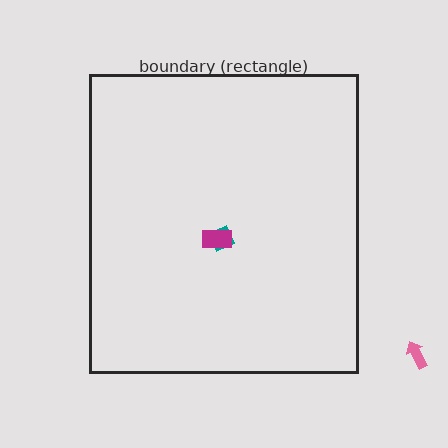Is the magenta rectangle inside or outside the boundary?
Inside.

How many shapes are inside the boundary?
2 inside, 1 outside.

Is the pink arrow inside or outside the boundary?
Outside.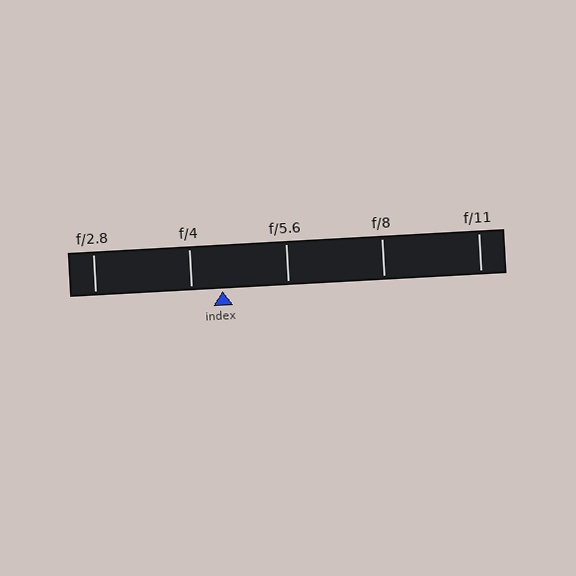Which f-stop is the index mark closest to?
The index mark is closest to f/4.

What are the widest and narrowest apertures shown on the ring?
The widest aperture shown is f/2.8 and the narrowest is f/11.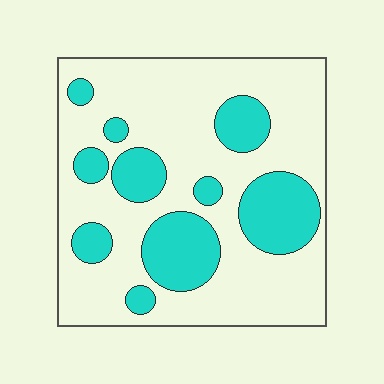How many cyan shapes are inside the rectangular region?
10.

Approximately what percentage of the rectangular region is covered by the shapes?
Approximately 30%.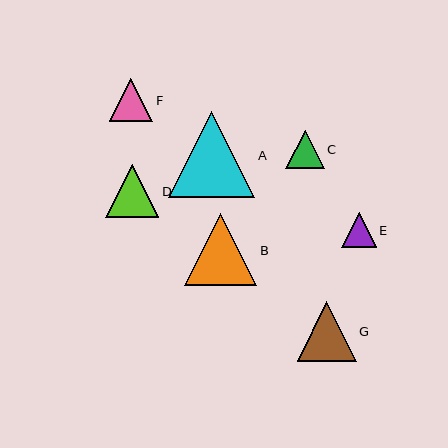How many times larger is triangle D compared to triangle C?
Triangle D is approximately 1.4 times the size of triangle C.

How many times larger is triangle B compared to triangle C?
Triangle B is approximately 1.9 times the size of triangle C.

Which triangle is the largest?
Triangle A is the largest with a size of approximately 86 pixels.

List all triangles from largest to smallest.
From largest to smallest: A, B, G, D, F, C, E.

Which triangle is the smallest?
Triangle E is the smallest with a size of approximately 34 pixels.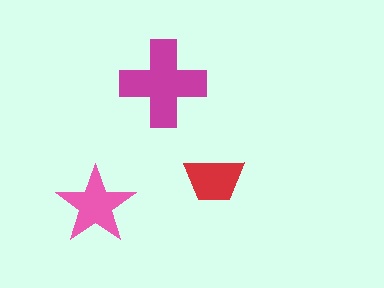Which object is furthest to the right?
The red trapezoid is rightmost.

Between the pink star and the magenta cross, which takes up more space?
The magenta cross.